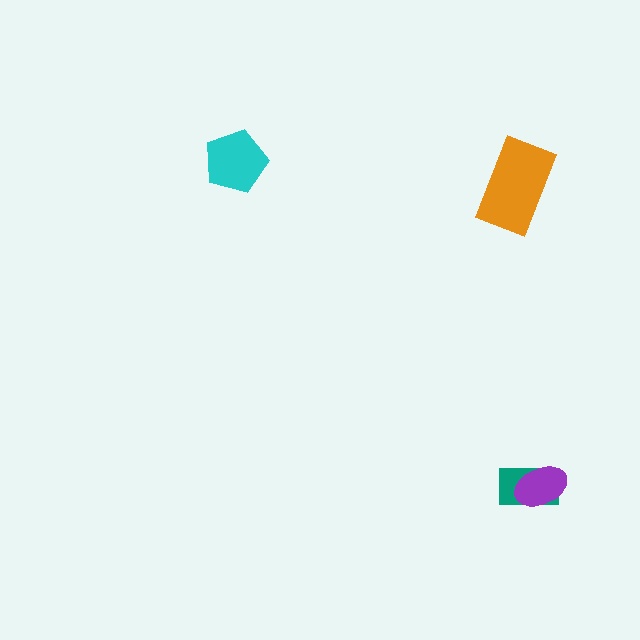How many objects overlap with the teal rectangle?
1 object overlaps with the teal rectangle.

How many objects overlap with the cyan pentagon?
0 objects overlap with the cyan pentagon.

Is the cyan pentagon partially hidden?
No, no other shape covers it.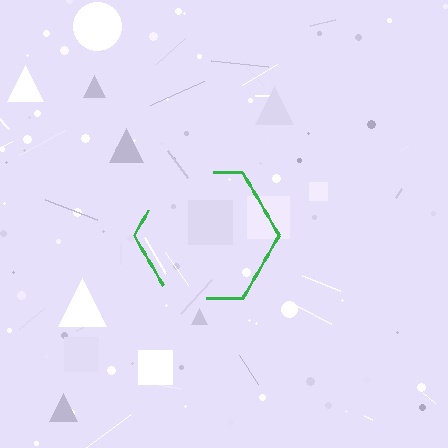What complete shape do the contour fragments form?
The contour fragments form a hexagon.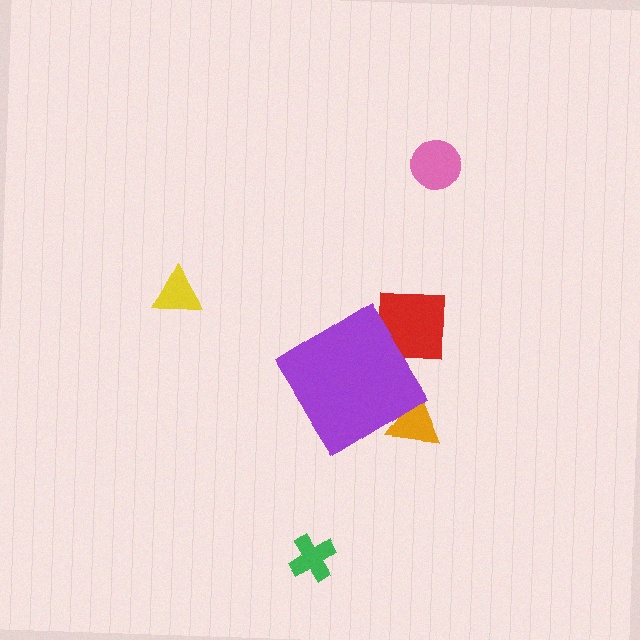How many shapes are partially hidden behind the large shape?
2 shapes are partially hidden.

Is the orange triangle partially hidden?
Yes, the orange triangle is partially hidden behind the purple diamond.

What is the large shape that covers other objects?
A purple diamond.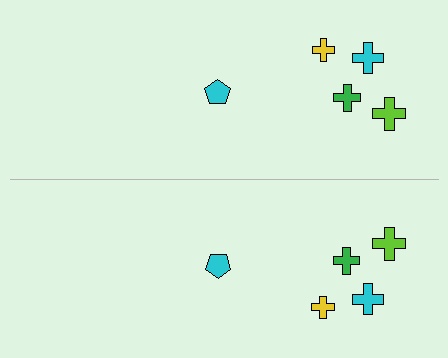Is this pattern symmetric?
Yes, this pattern has bilateral (reflection) symmetry.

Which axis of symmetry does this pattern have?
The pattern has a horizontal axis of symmetry running through the center of the image.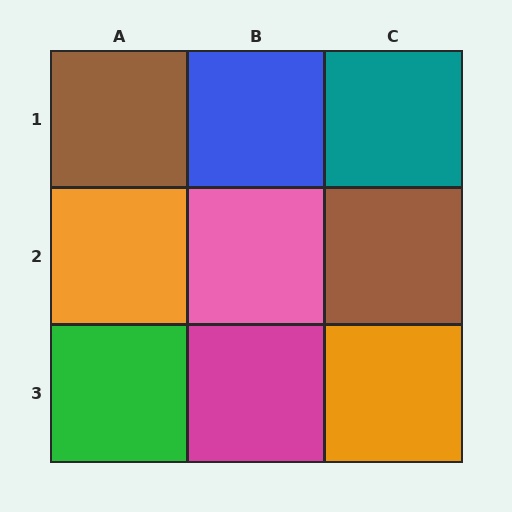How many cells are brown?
2 cells are brown.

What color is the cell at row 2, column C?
Brown.